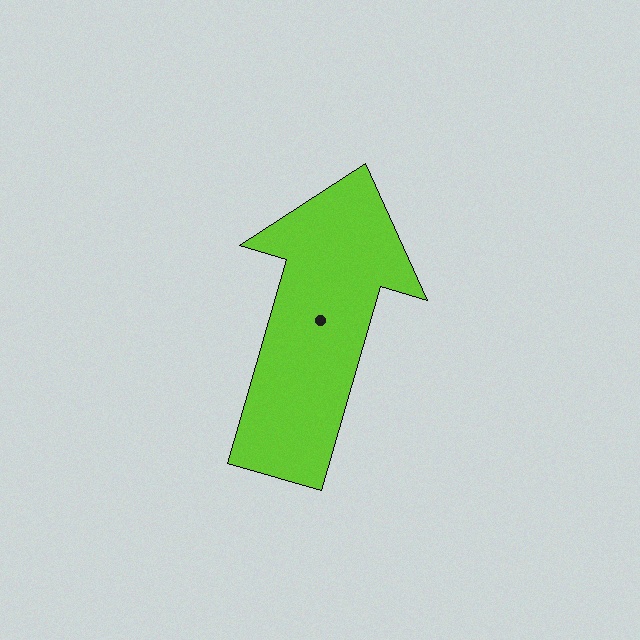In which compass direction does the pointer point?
North.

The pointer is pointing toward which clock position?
Roughly 1 o'clock.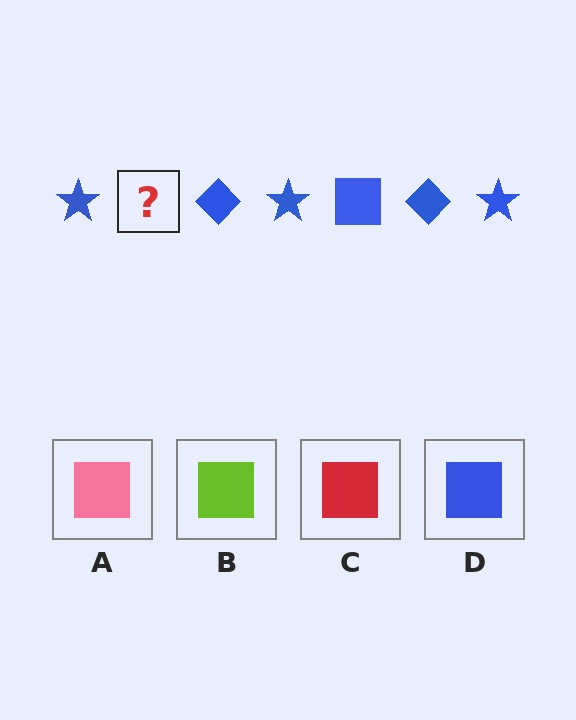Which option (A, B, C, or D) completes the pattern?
D.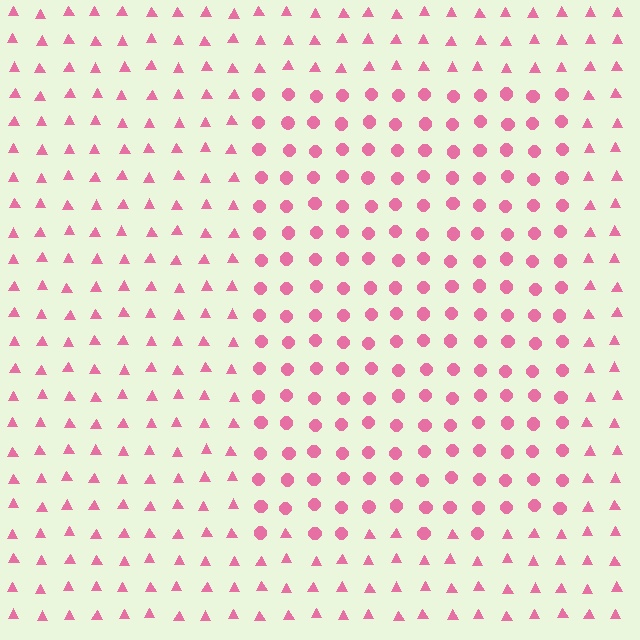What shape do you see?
I see a rectangle.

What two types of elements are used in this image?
The image uses circles inside the rectangle region and triangles outside it.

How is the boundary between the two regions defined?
The boundary is defined by a change in element shape: circles inside vs. triangles outside. All elements share the same color and spacing.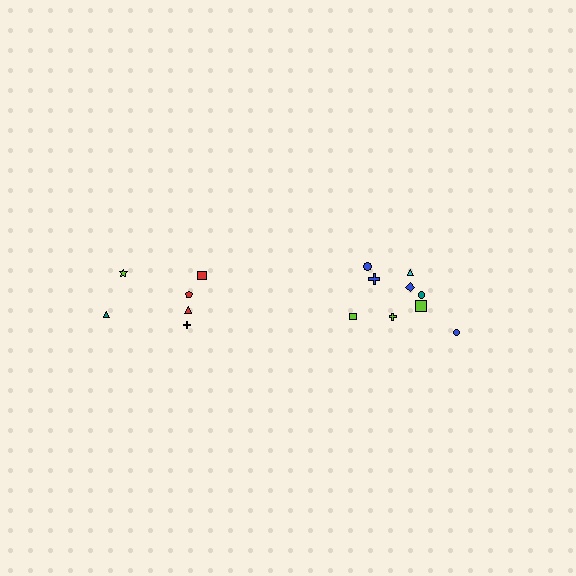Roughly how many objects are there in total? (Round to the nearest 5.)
Roughly 15 objects in total.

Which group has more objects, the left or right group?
The right group.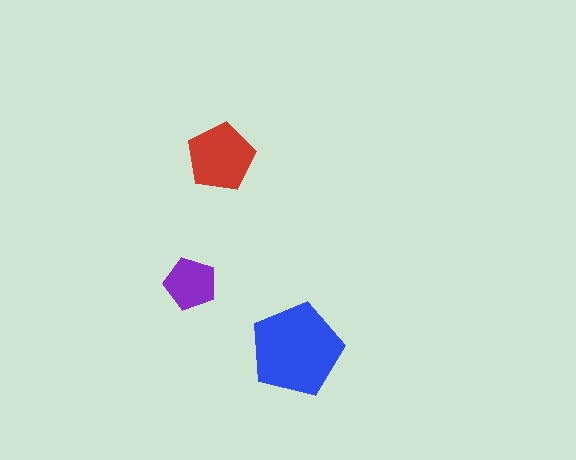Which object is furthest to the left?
The purple pentagon is leftmost.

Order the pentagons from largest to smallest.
the blue one, the red one, the purple one.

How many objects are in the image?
There are 3 objects in the image.